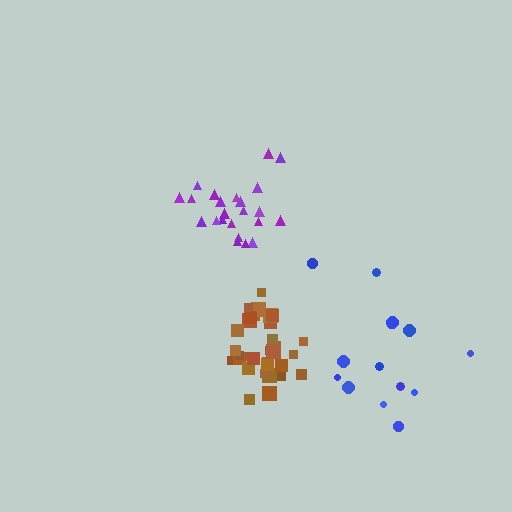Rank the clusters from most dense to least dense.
brown, purple, blue.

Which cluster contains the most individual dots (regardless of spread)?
Brown (32).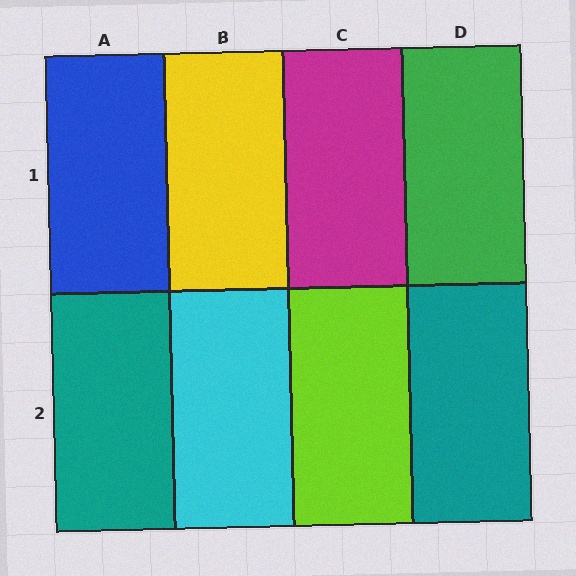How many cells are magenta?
1 cell is magenta.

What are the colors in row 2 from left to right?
Teal, cyan, lime, teal.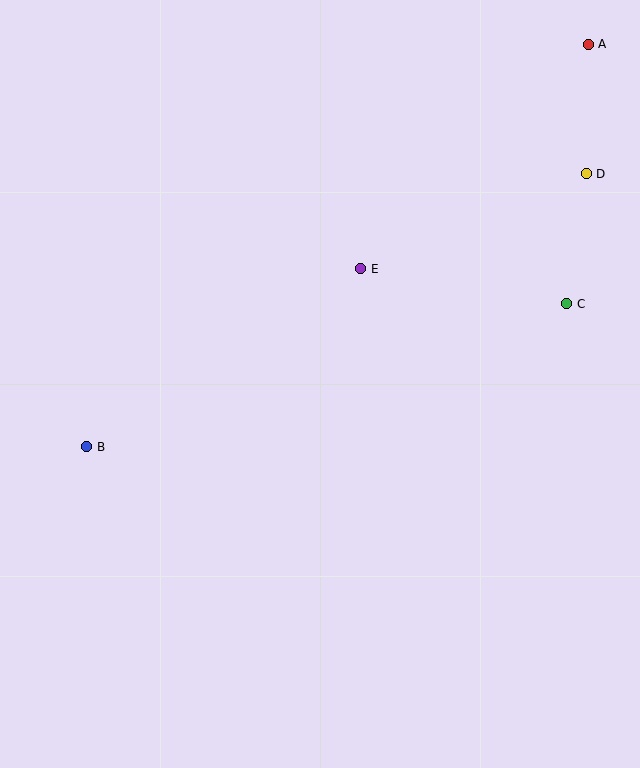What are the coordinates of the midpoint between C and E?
The midpoint between C and E is at (464, 286).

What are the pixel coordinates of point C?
Point C is at (567, 304).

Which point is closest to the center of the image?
Point E at (361, 269) is closest to the center.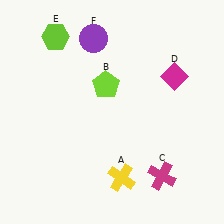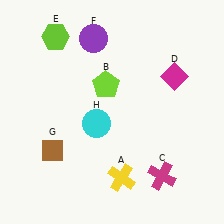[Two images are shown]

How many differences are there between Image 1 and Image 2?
There are 2 differences between the two images.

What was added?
A brown diamond (G), a cyan circle (H) were added in Image 2.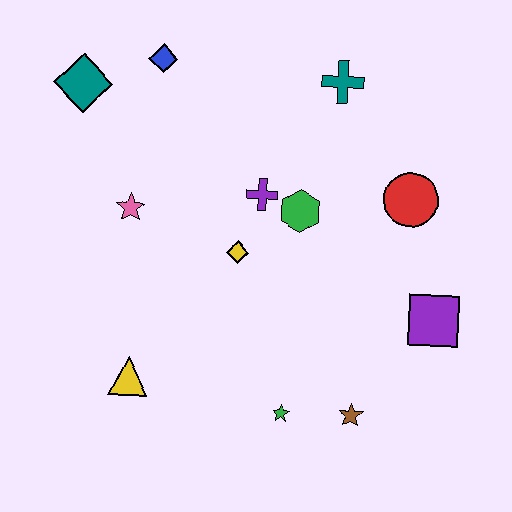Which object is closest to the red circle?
The green hexagon is closest to the red circle.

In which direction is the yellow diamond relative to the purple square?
The yellow diamond is to the left of the purple square.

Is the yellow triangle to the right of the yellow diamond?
No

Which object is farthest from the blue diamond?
The brown star is farthest from the blue diamond.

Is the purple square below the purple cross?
Yes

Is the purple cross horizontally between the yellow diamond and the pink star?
No